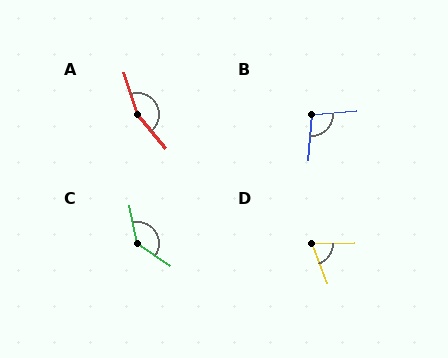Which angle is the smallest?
D, at approximately 70 degrees.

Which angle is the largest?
A, at approximately 157 degrees.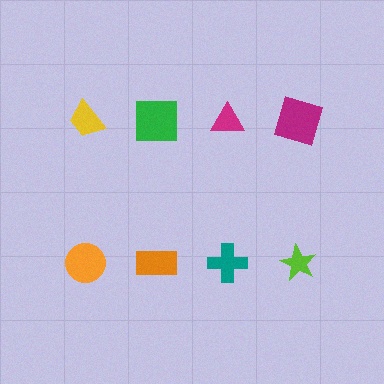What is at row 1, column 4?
A magenta square.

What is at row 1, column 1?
A yellow trapezoid.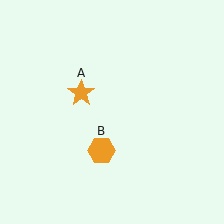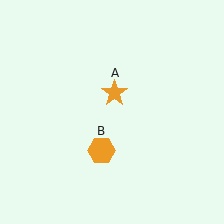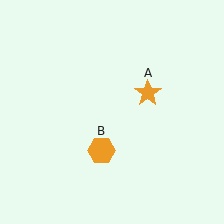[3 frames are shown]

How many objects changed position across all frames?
1 object changed position: orange star (object A).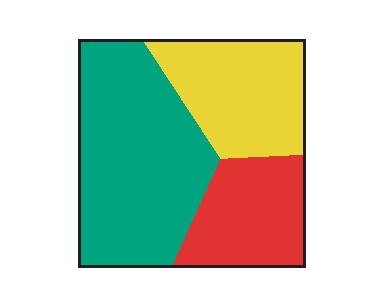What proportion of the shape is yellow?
Yellow covers roughly 30% of the shape.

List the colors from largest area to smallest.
From largest to smallest: teal, yellow, red.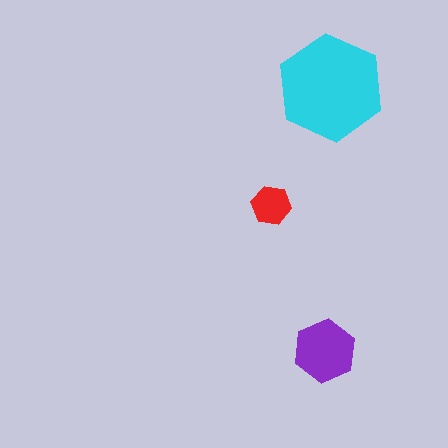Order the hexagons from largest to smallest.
the cyan one, the purple one, the red one.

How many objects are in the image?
There are 3 objects in the image.